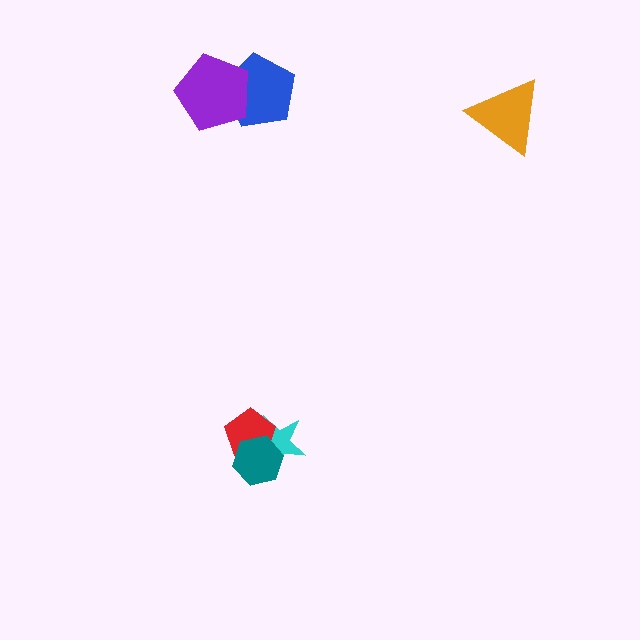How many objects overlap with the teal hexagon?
2 objects overlap with the teal hexagon.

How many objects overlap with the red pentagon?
2 objects overlap with the red pentagon.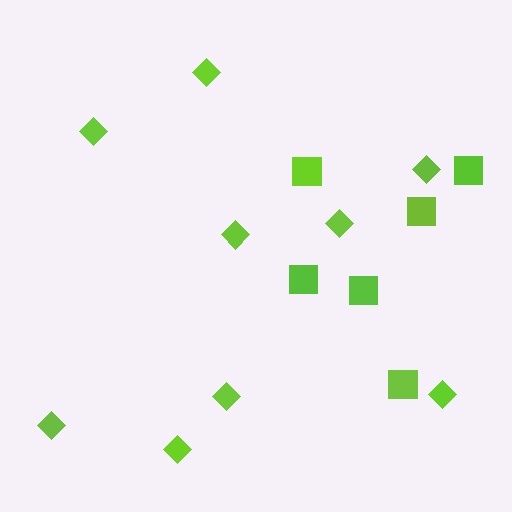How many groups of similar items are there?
There are 2 groups: one group of squares (6) and one group of diamonds (9).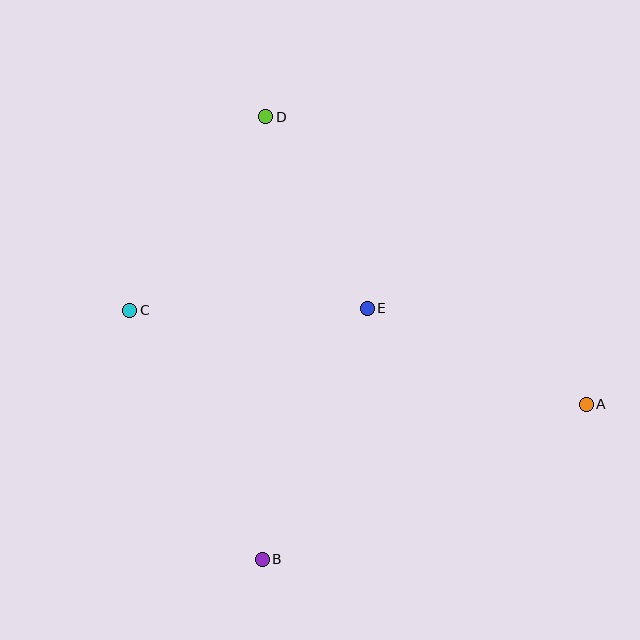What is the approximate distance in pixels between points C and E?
The distance between C and E is approximately 237 pixels.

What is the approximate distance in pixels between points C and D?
The distance between C and D is approximately 237 pixels.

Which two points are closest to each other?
Points D and E are closest to each other.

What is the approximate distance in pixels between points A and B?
The distance between A and B is approximately 359 pixels.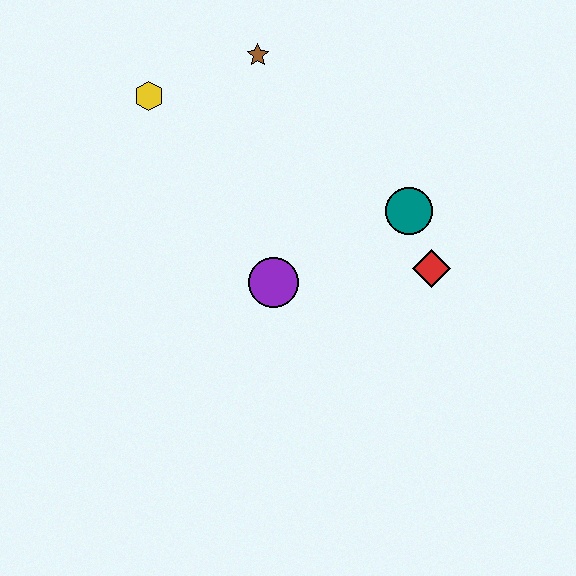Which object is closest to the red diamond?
The teal circle is closest to the red diamond.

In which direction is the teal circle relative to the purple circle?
The teal circle is to the right of the purple circle.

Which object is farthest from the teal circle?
The yellow hexagon is farthest from the teal circle.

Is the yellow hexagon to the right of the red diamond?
No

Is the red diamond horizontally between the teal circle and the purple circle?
No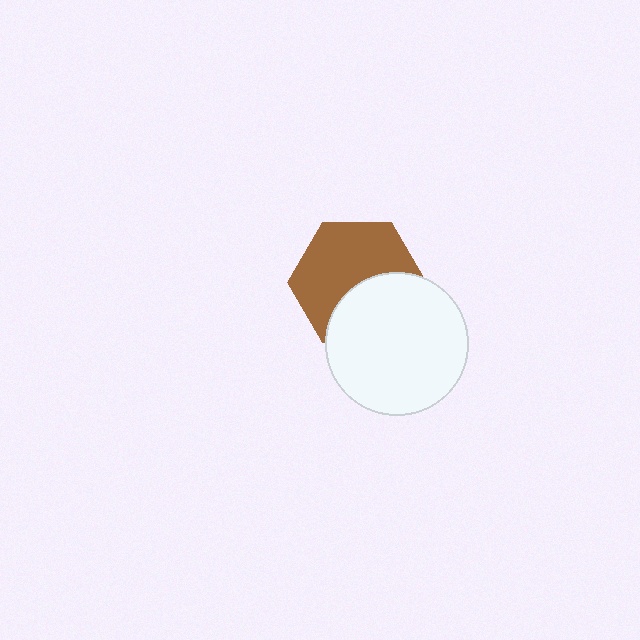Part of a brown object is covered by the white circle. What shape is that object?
It is a hexagon.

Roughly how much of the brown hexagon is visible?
About half of it is visible (roughly 61%).